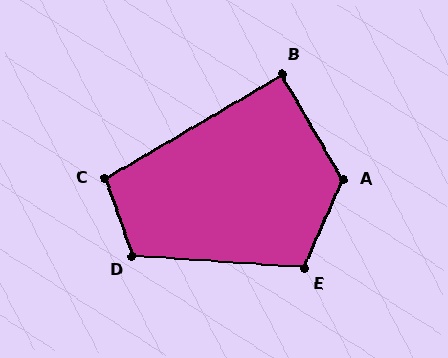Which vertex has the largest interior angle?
A, at approximately 126 degrees.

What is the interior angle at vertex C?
Approximately 100 degrees (obtuse).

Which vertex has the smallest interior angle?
B, at approximately 90 degrees.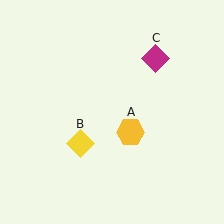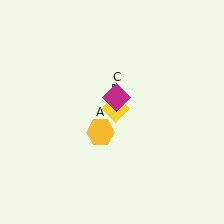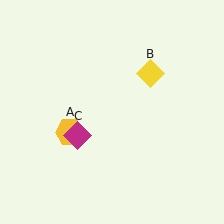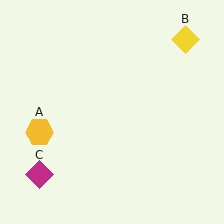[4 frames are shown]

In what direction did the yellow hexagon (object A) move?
The yellow hexagon (object A) moved left.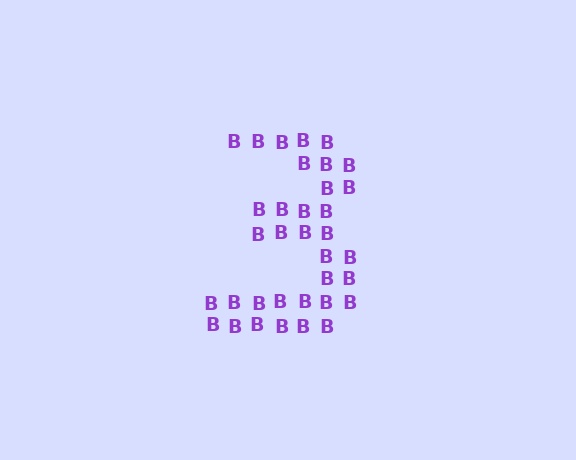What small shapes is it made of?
It is made of small letter B's.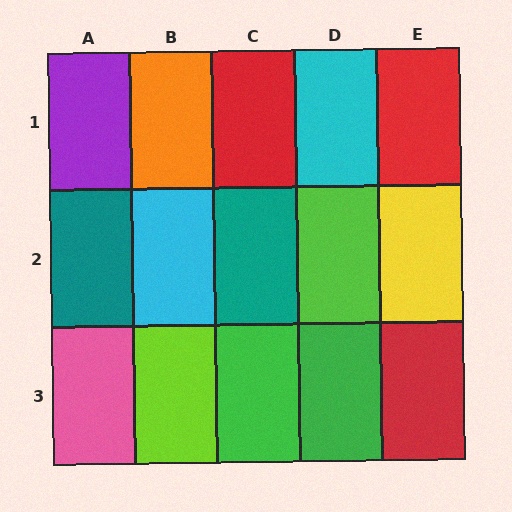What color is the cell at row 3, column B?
Lime.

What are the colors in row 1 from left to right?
Purple, orange, red, cyan, red.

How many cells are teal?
2 cells are teal.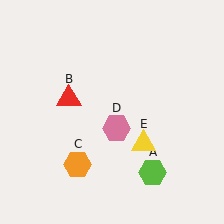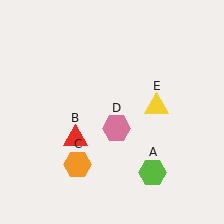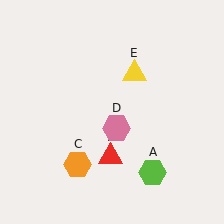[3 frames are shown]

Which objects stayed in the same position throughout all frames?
Lime hexagon (object A) and orange hexagon (object C) and pink hexagon (object D) remained stationary.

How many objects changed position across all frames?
2 objects changed position: red triangle (object B), yellow triangle (object E).